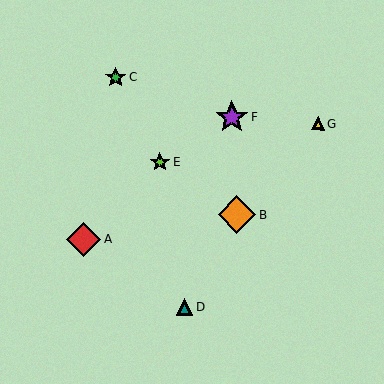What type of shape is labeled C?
Shape C is a green star.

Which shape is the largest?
The orange diamond (labeled B) is the largest.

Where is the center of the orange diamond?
The center of the orange diamond is at (237, 215).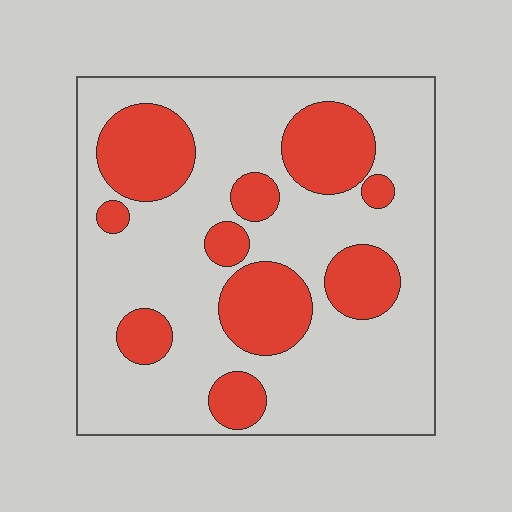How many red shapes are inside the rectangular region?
10.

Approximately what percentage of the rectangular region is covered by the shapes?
Approximately 30%.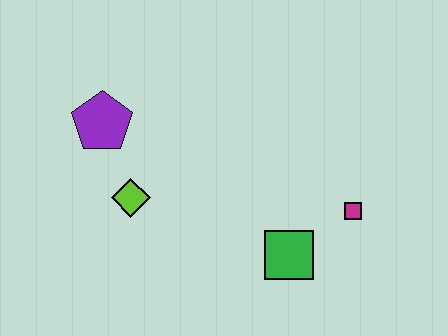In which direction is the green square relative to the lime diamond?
The green square is to the right of the lime diamond.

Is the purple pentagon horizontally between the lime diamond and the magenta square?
No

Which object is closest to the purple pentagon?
The lime diamond is closest to the purple pentagon.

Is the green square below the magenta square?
Yes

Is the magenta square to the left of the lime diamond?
No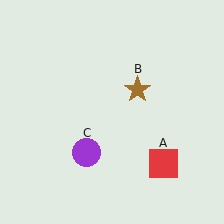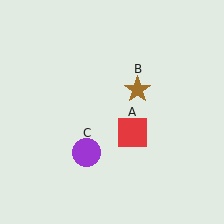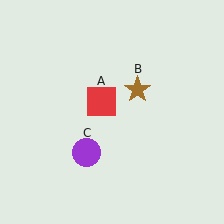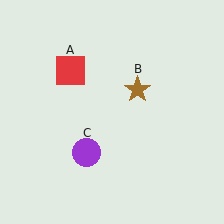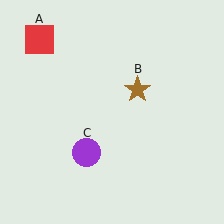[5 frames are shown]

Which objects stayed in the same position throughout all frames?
Brown star (object B) and purple circle (object C) remained stationary.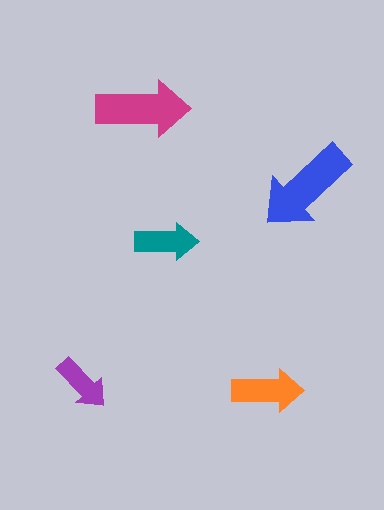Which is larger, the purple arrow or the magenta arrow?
The magenta one.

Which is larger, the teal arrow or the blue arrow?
The blue one.